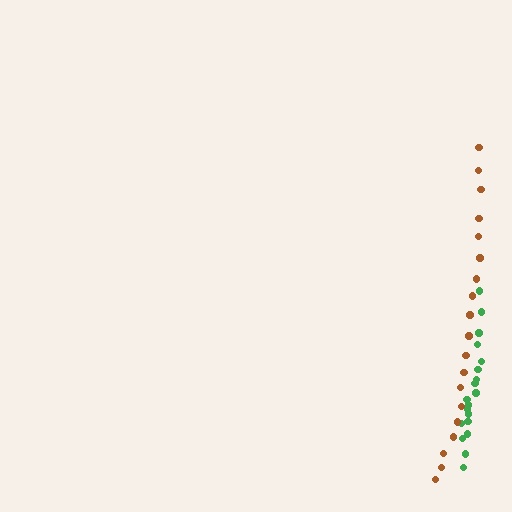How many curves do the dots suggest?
There are 2 distinct paths.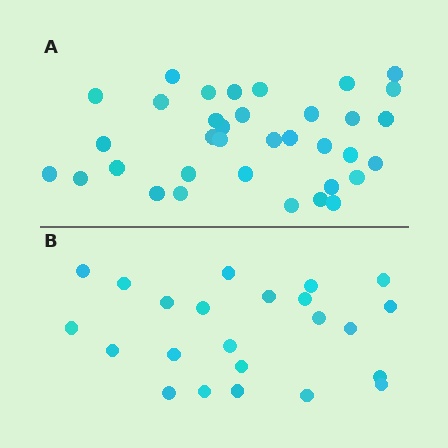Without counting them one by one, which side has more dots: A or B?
Region A (the top region) has more dots.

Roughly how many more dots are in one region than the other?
Region A has roughly 12 or so more dots than region B.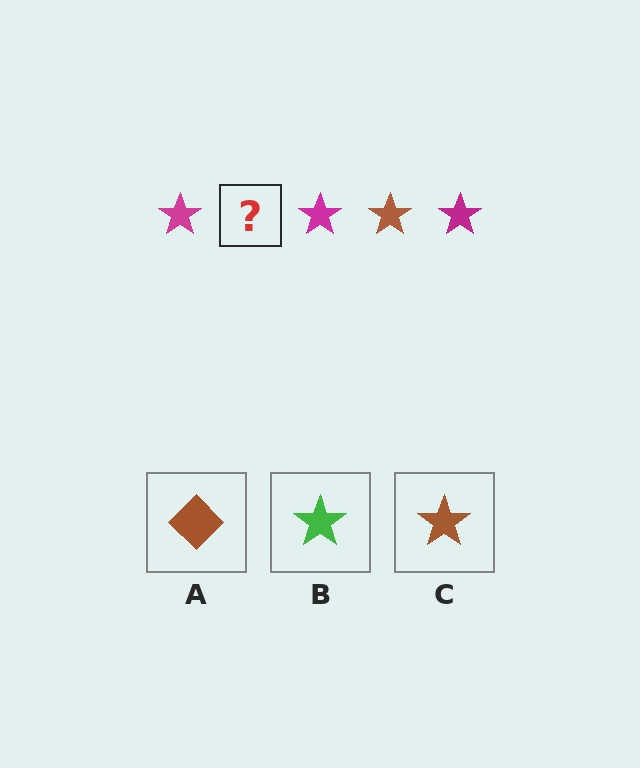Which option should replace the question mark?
Option C.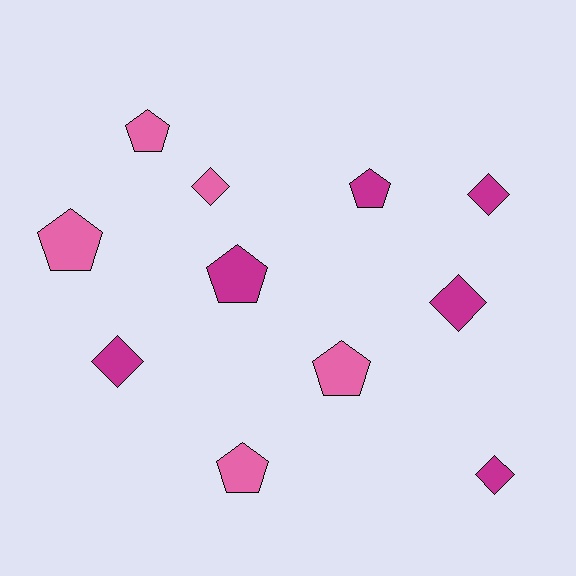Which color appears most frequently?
Magenta, with 6 objects.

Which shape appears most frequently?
Pentagon, with 6 objects.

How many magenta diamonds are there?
There are 4 magenta diamonds.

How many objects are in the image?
There are 11 objects.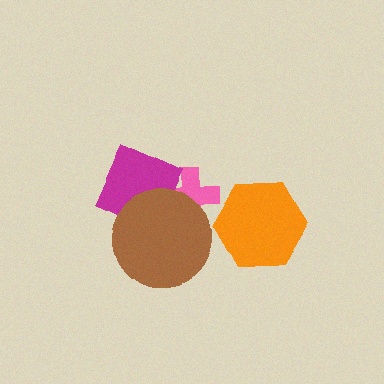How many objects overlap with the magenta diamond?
2 objects overlap with the magenta diamond.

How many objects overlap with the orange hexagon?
0 objects overlap with the orange hexagon.